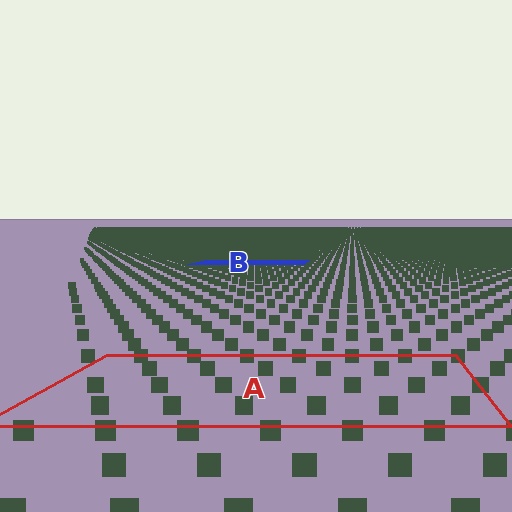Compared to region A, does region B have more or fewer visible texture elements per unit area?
Region B has more texture elements per unit area — they are packed more densely because it is farther away.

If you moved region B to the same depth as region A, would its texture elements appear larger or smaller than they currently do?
They would appear larger. At a closer depth, the same texture elements are projected at a bigger on-screen size.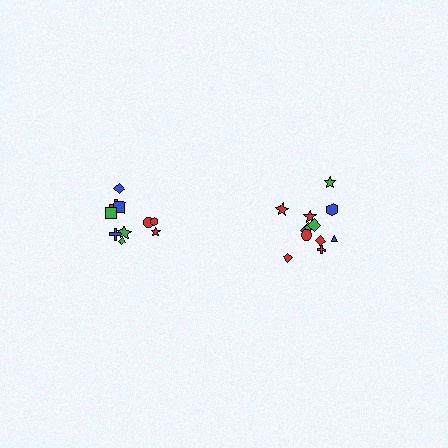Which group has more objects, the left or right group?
The right group.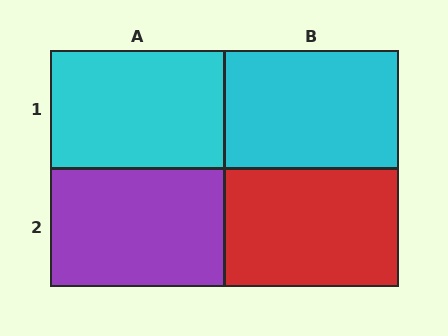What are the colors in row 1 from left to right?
Cyan, cyan.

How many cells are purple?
1 cell is purple.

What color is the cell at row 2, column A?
Purple.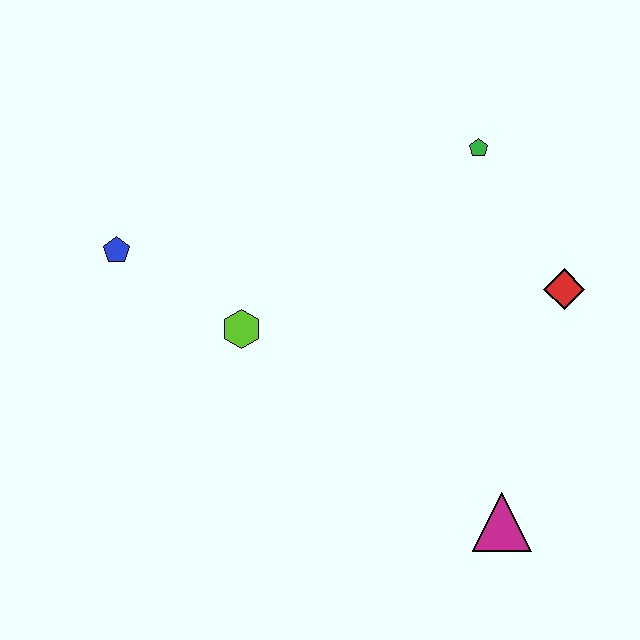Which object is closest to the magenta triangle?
The red diamond is closest to the magenta triangle.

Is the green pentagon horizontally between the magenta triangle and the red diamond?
No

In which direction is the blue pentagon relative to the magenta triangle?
The blue pentagon is to the left of the magenta triangle.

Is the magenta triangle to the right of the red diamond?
No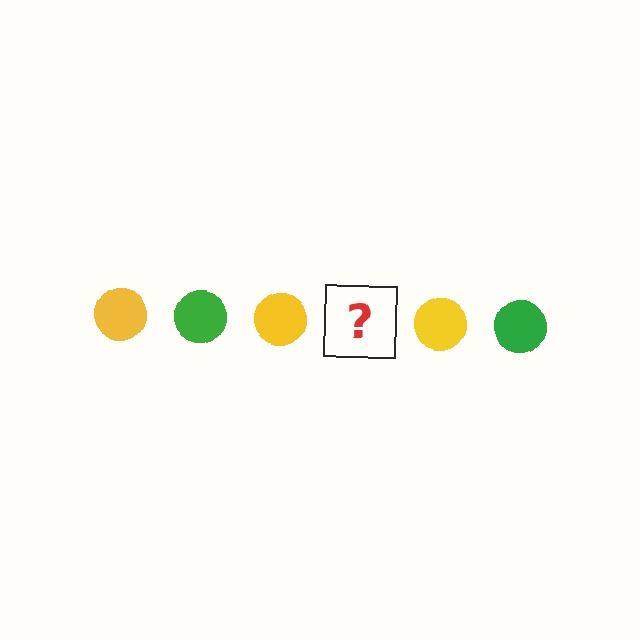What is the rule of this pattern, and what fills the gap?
The rule is that the pattern cycles through yellow, green circles. The gap should be filled with a green circle.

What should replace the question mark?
The question mark should be replaced with a green circle.